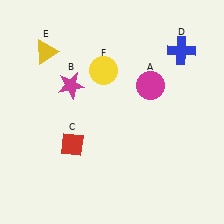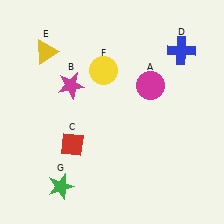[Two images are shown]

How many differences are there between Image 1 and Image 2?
There is 1 difference between the two images.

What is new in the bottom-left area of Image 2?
A green star (G) was added in the bottom-left area of Image 2.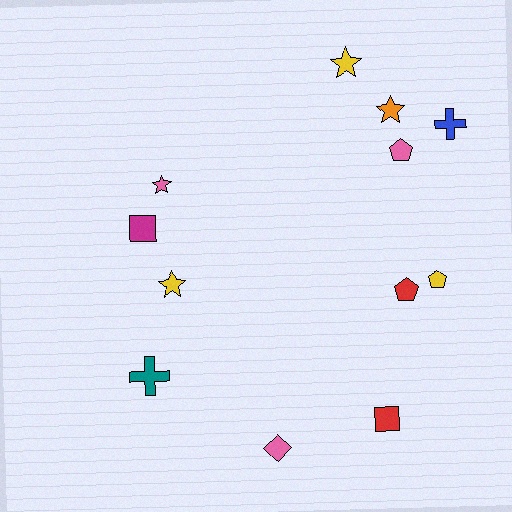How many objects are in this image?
There are 12 objects.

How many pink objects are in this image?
There are 3 pink objects.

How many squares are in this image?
There are 2 squares.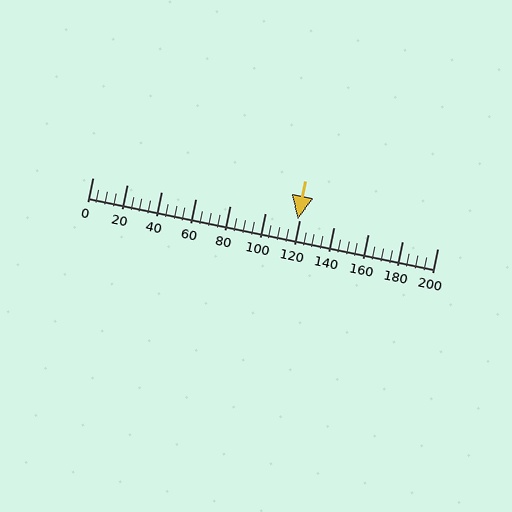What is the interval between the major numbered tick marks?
The major tick marks are spaced 20 units apart.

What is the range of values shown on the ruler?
The ruler shows values from 0 to 200.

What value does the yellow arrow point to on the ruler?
The yellow arrow points to approximately 119.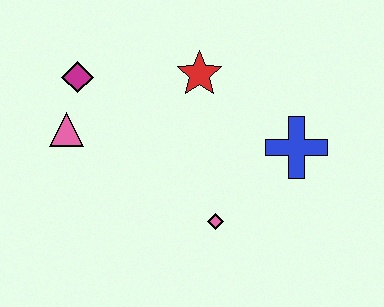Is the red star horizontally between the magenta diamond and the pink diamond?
Yes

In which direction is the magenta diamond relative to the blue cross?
The magenta diamond is to the left of the blue cross.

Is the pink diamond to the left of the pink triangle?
No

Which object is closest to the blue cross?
The pink diamond is closest to the blue cross.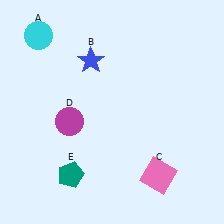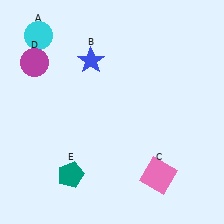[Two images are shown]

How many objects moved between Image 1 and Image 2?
1 object moved between the two images.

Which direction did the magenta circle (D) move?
The magenta circle (D) moved up.